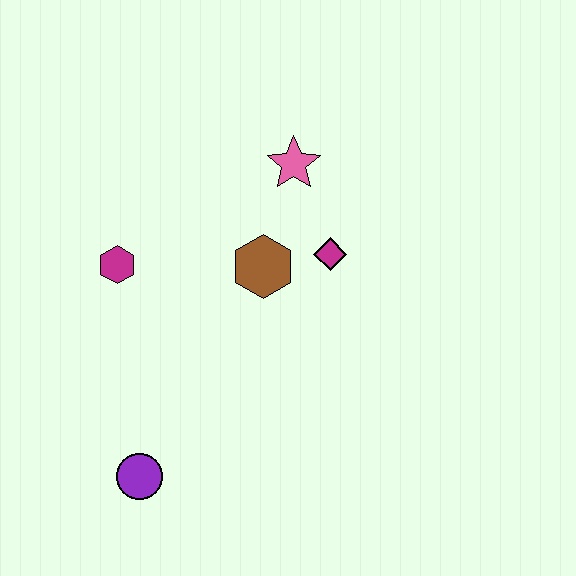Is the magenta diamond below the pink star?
Yes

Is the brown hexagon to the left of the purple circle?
No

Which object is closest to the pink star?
The magenta diamond is closest to the pink star.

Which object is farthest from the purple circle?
The pink star is farthest from the purple circle.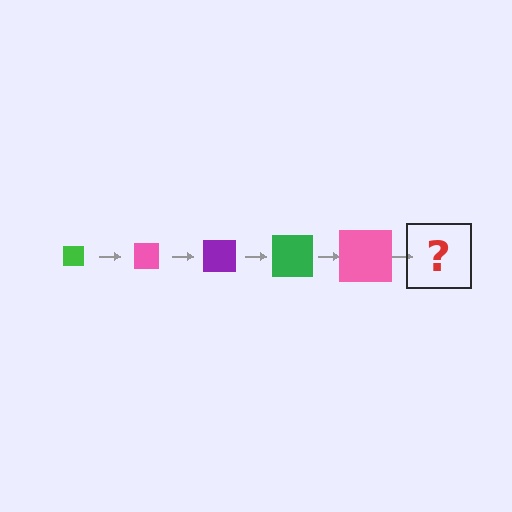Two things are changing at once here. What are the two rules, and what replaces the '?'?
The two rules are that the square grows larger each step and the color cycles through green, pink, and purple. The '?' should be a purple square, larger than the previous one.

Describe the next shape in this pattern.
It should be a purple square, larger than the previous one.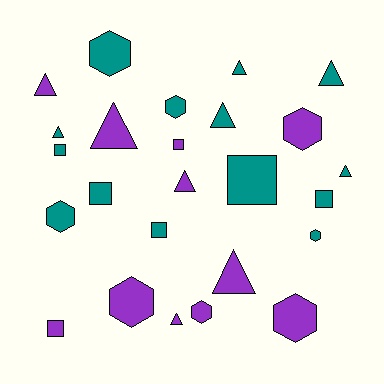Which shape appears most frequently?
Triangle, with 10 objects.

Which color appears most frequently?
Teal, with 14 objects.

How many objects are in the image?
There are 25 objects.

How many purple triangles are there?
There are 5 purple triangles.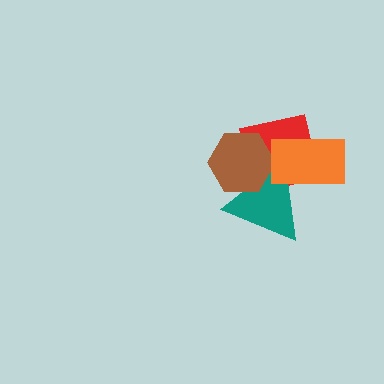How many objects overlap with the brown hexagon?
2 objects overlap with the brown hexagon.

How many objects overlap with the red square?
3 objects overlap with the red square.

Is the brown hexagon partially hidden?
No, no other shape covers it.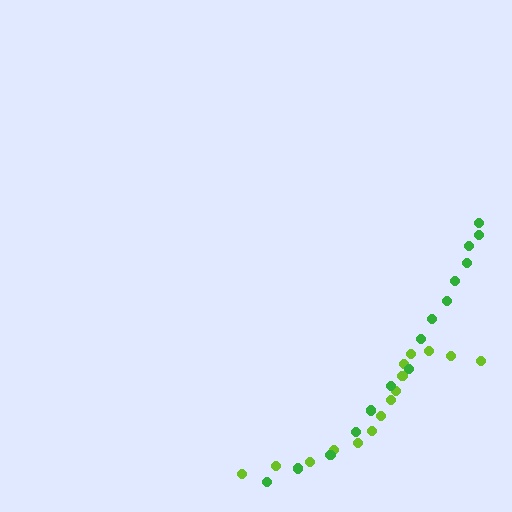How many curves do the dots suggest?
There are 2 distinct paths.